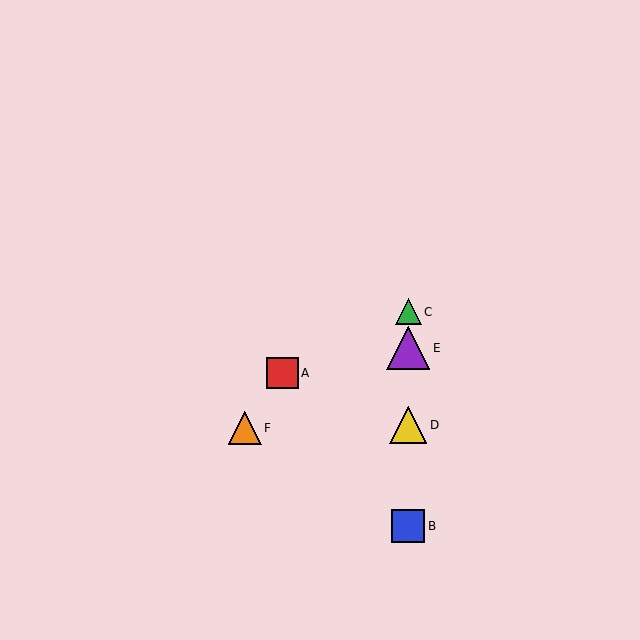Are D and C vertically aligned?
Yes, both are at x≈408.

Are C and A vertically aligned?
No, C is at x≈408 and A is at x≈282.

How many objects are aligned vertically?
4 objects (B, C, D, E) are aligned vertically.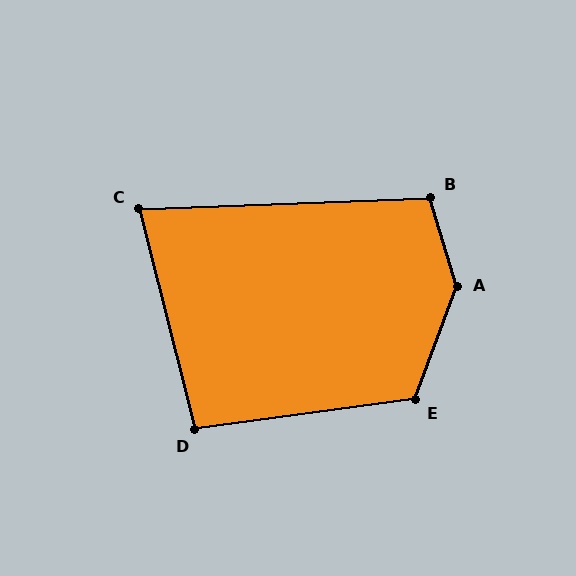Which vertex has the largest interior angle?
A, at approximately 143 degrees.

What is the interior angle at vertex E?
Approximately 118 degrees (obtuse).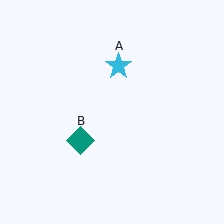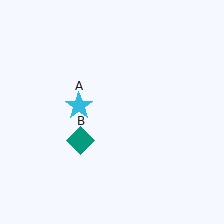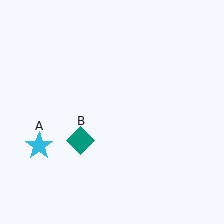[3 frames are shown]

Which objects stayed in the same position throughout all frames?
Teal diamond (object B) remained stationary.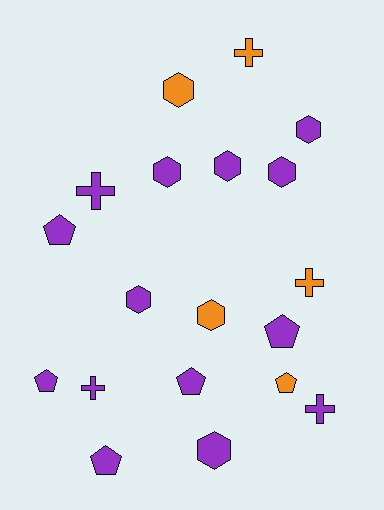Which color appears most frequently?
Purple, with 14 objects.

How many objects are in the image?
There are 19 objects.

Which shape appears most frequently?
Hexagon, with 8 objects.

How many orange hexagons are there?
There are 2 orange hexagons.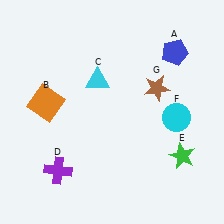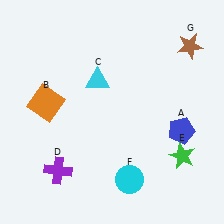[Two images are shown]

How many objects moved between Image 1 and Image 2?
3 objects moved between the two images.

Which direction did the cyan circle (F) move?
The cyan circle (F) moved down.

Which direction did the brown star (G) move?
The brown star (G) moved up.